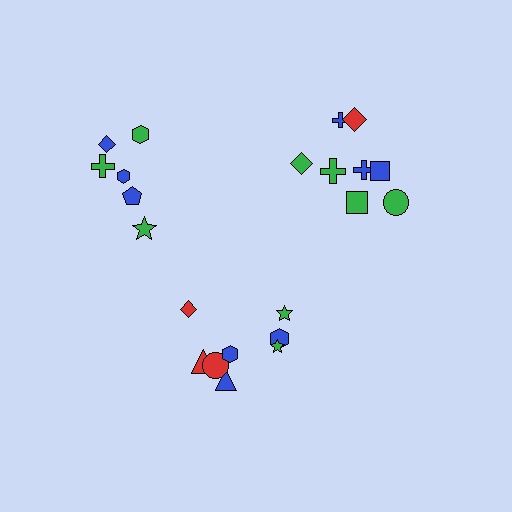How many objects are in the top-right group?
There are 8 objects.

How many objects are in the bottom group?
There are 8 objects.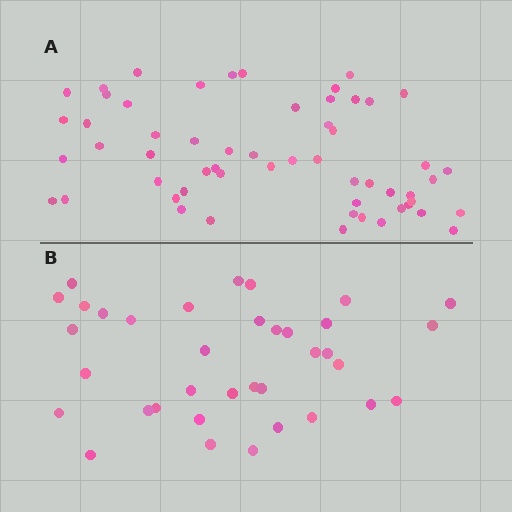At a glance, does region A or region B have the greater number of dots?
Region A (the top region) has more dots.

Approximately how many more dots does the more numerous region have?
Region A has approximately 20 more dots than region B.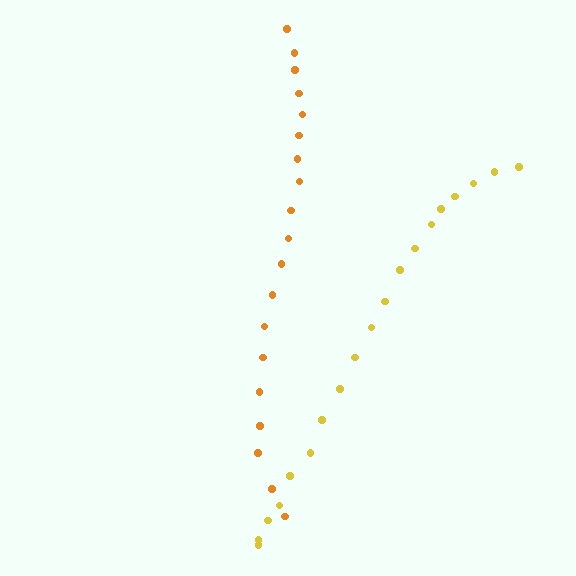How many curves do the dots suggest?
There are 2 distinct paths.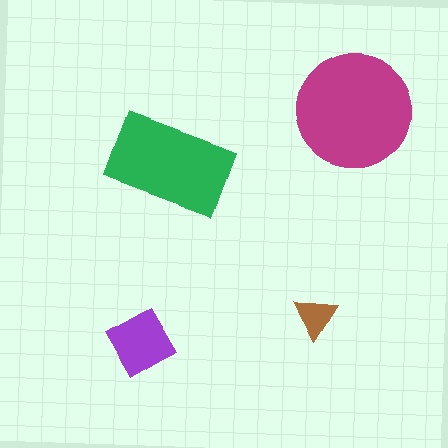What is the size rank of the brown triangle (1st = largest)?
4th.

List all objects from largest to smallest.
The magenta circle, the green rectangle, the purple square, the brown triangle.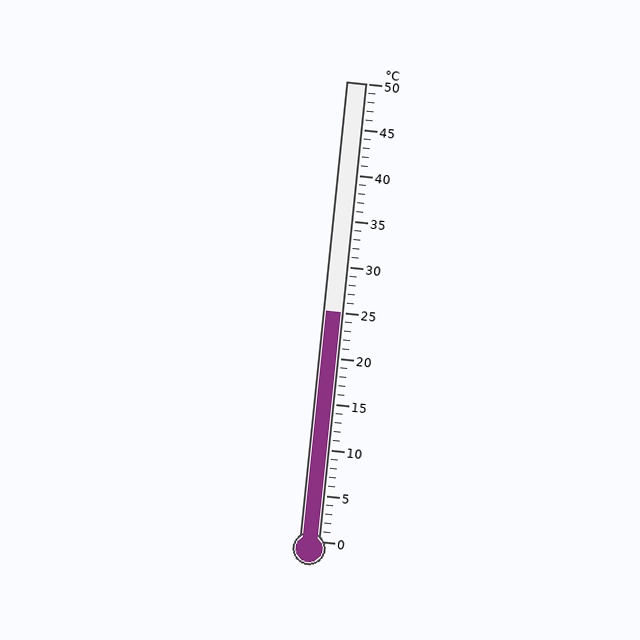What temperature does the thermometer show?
The thermometer shows approximately 25°C.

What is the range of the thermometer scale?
The thermometer scale ranges from 0°C to 50°C.